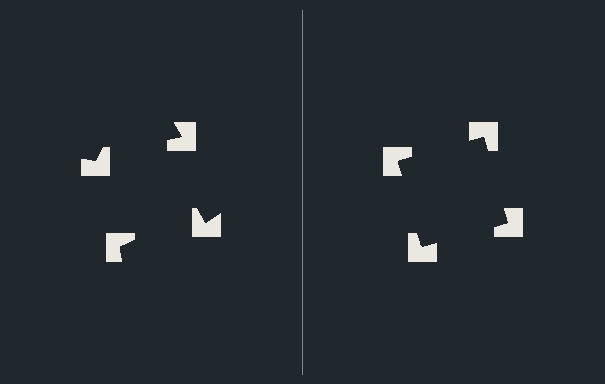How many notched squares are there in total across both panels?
8 — 4 on each side.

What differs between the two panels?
The notched squares are positioned identically on both sides; only the wedge orientations differ. On the right they align to a square; on the left they are misaligned.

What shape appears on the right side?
An illusory square.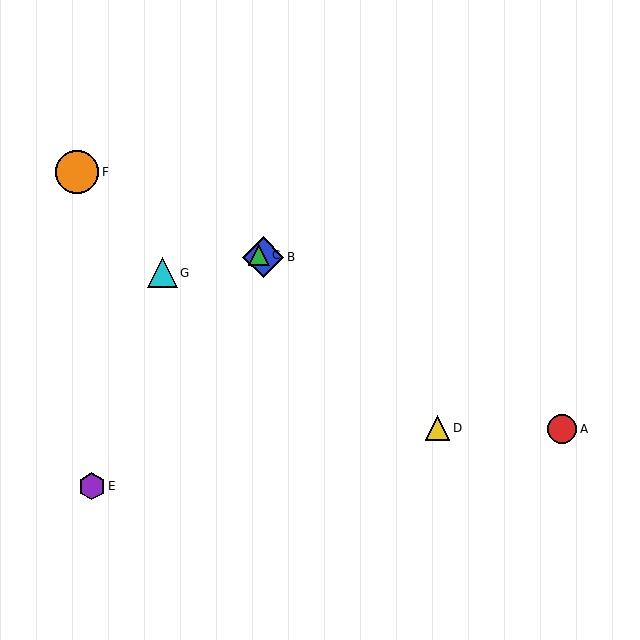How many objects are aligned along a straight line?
3 objects (B, C, F) are aligned along a straight line.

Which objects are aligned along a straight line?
Objects B, C, F are aligned along a straight line.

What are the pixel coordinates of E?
Object E is at (92, 486).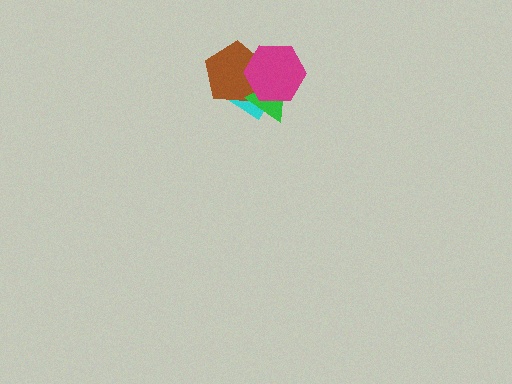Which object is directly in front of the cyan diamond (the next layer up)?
The brown pentagon is directly in front of the cyan diamond.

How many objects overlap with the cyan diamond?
3 objects overlap with the cyan diamond.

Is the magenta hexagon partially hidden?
No, no other shape covers it.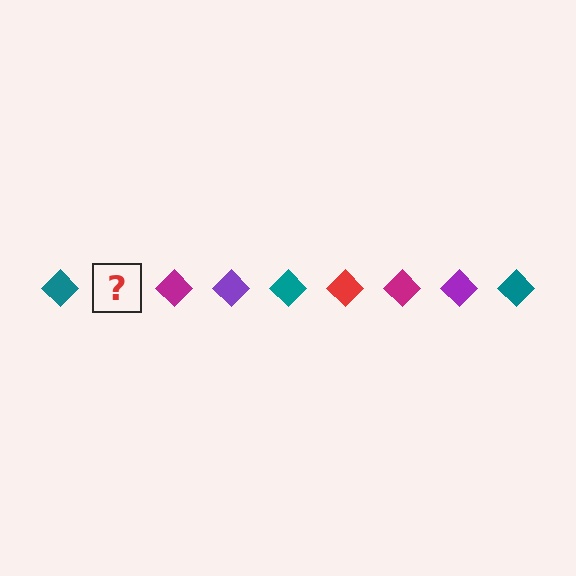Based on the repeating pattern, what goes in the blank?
The blank should be a red diamond.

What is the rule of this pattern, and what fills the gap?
The rule is that the pattern cycles through teal, red, magenta, purple diamonds. The gap should be filled with a red diamond.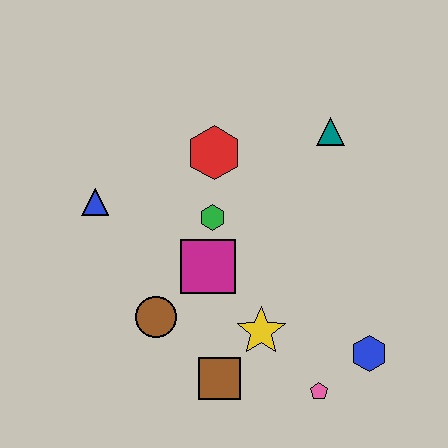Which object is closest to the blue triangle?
The green hexagon is closest to the blue triangle.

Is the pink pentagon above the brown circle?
No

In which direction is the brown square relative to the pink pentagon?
The brown square is to the left of the pink pentagon.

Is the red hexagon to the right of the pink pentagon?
No